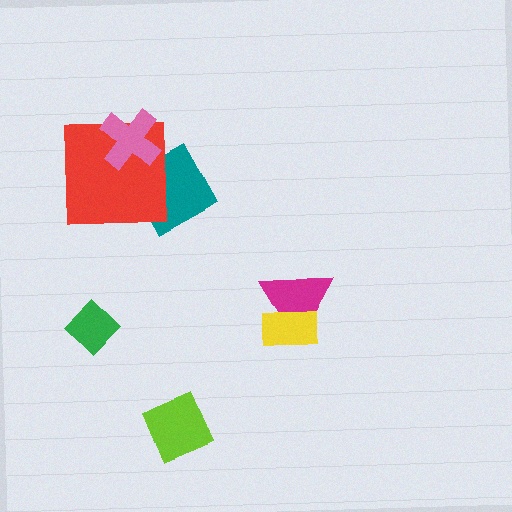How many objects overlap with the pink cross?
1 object overlaps with the pink cross.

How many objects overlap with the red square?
2 objects overlap with the red square.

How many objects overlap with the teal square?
1 object overlaps with the teal square.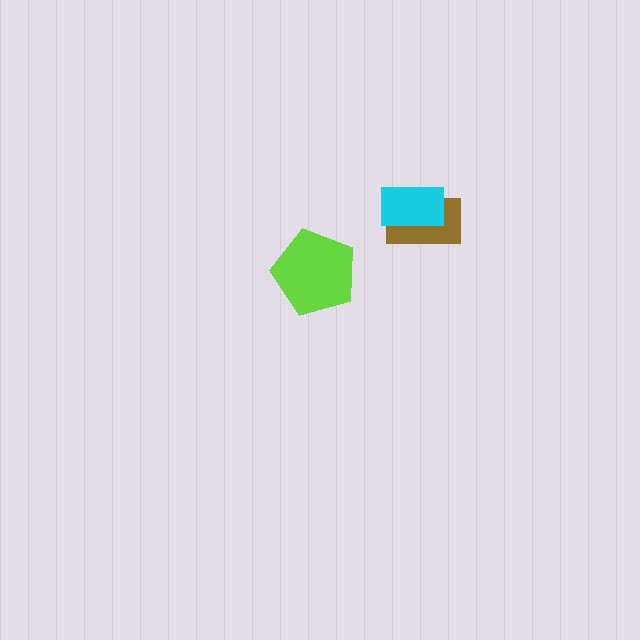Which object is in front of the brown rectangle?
The cyan rectangle is in front of the brown rectangle.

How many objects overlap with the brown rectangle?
1 object overlaps with the brown rectangle.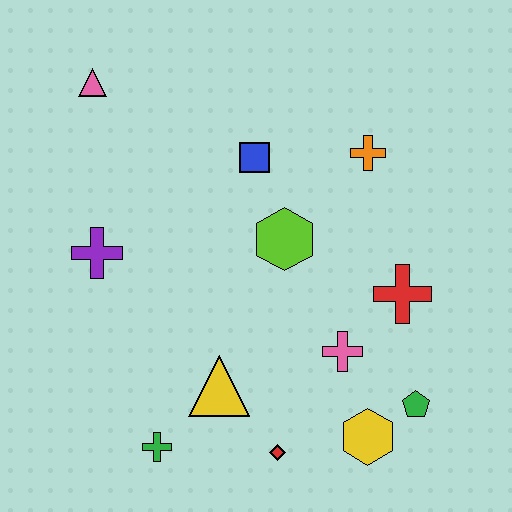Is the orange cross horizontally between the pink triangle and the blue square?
No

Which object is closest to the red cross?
The pink cross is closest to the red cross.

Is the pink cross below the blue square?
Yes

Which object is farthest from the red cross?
The pink triangle is farthest from the red cross.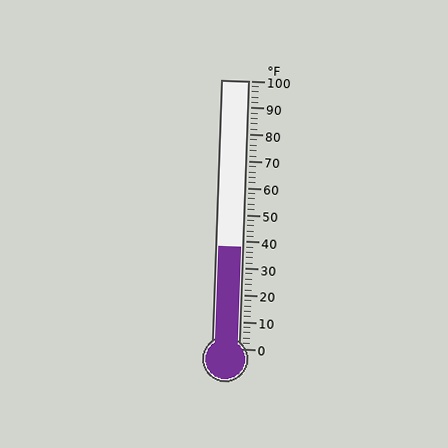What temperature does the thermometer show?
The thermometer shows approximately 38°F.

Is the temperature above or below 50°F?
The temperature is below 50°F.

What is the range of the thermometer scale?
The thermometer scale ranges from 0°F to 100°F.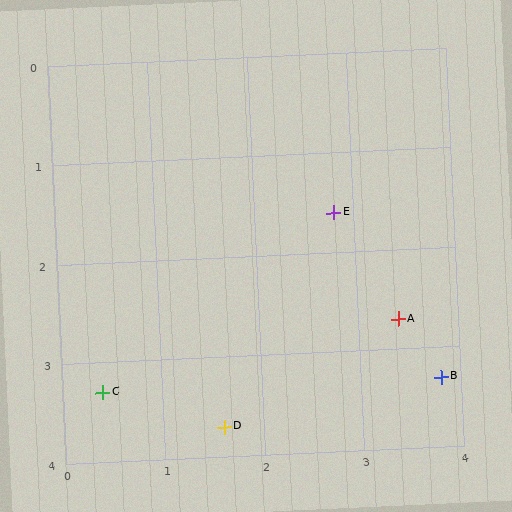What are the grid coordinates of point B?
Point B is at approximately (3.8, 3.3).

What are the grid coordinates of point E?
Point E is at approximately (2.8, 1.6).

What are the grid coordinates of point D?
Point D is at approximately (1.6, 3.7).